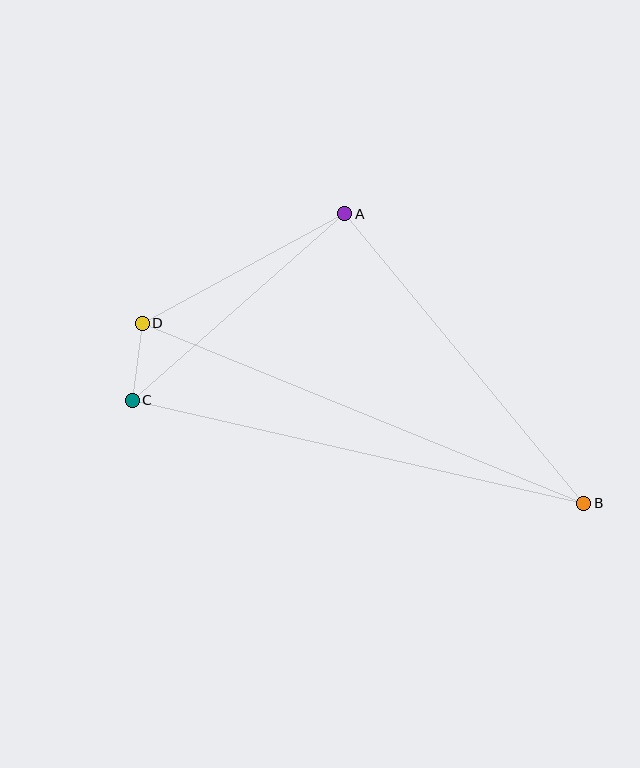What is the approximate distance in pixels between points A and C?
The distance between A and C is approximately 282 pixels.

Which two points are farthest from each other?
Points B and D are farthest from each other.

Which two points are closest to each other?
Points C and D are closest to each other.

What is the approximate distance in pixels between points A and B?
The distance between A and B is approximately 375 pixels.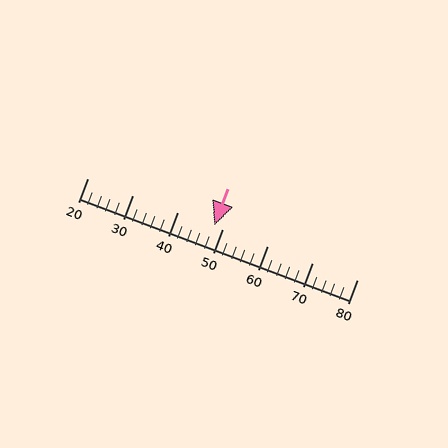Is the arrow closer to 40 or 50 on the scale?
The arrow is closer to 50.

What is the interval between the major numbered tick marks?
The major tick marks are spaced 10 units apart.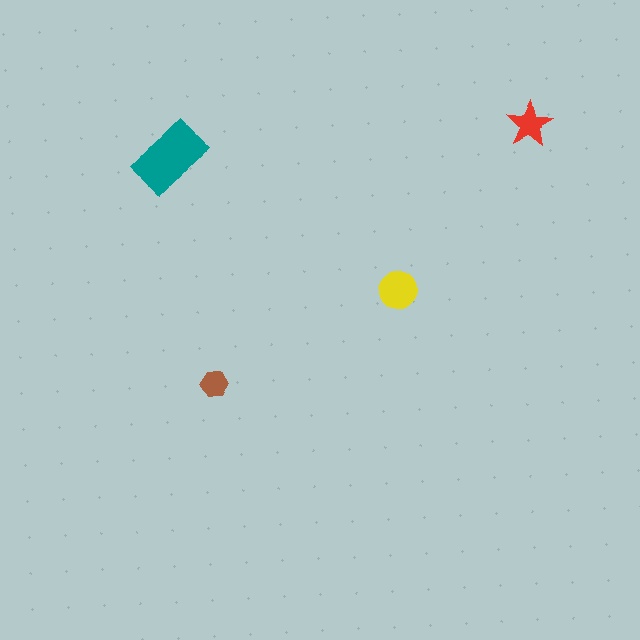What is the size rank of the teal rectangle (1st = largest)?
1st.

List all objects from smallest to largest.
The brown hexagon, the red star, the yellow circle, the teal rectangle.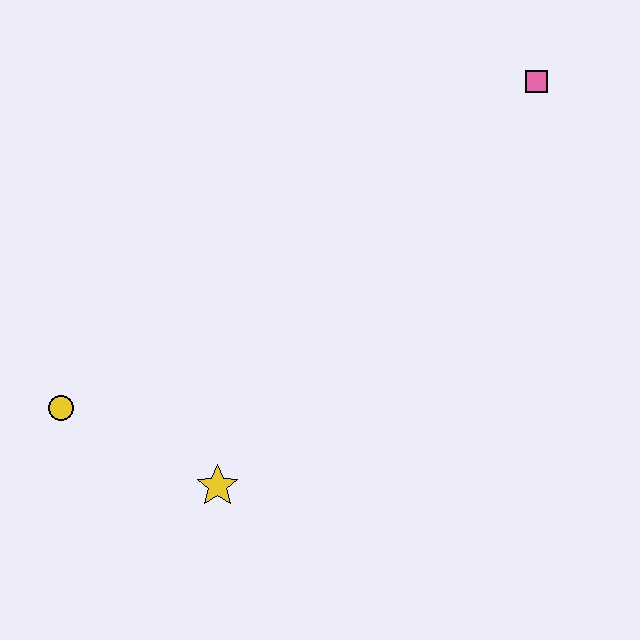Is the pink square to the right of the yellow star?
Yes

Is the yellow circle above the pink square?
No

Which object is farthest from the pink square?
The yellow circle is farthest from the pink square.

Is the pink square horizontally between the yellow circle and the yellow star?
No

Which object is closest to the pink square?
The yellow star is closest to the pink square.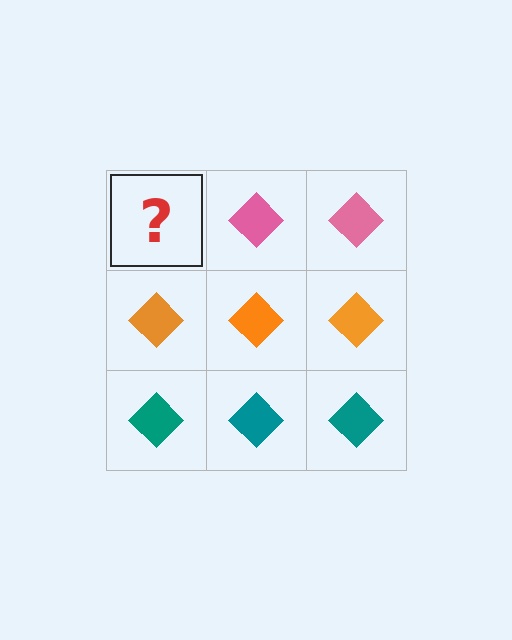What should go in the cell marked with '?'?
The missing cell should contain a pink diamond.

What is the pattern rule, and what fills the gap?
The rule is that each row has a consistent color. The gap should be filled with a pink diamond.